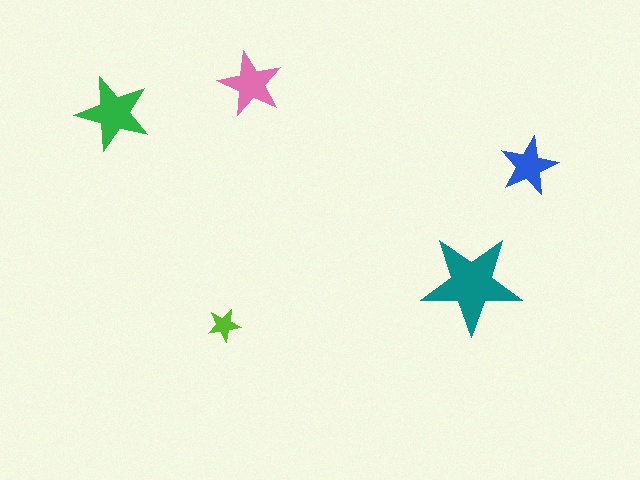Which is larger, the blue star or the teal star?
The teal one.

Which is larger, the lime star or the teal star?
The teal one.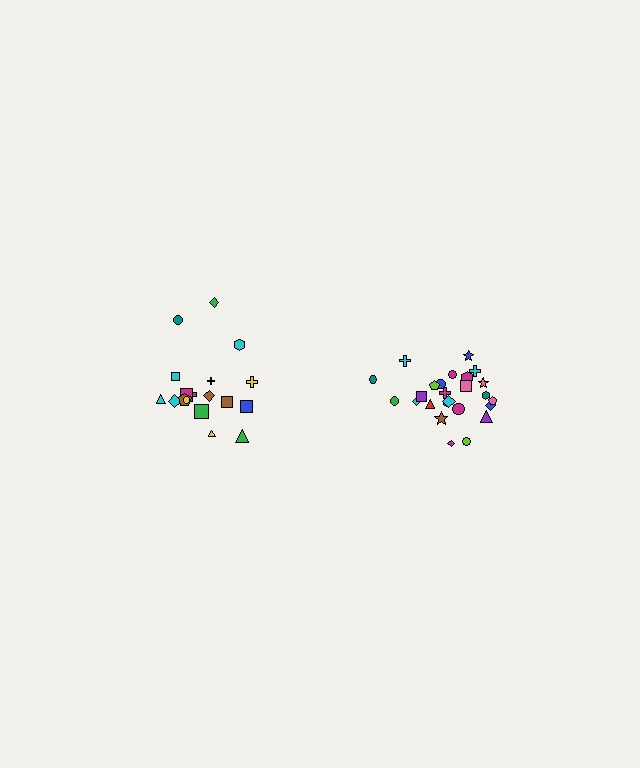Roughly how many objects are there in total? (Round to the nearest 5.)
Roughly 45 objects in total.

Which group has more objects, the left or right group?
The right group.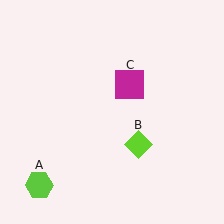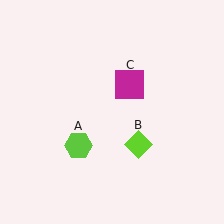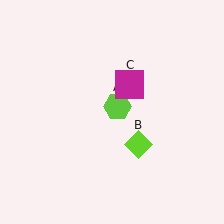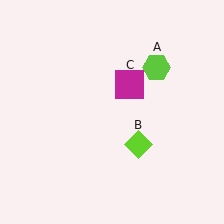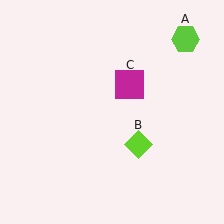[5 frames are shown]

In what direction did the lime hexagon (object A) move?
The lime hexagon (object A) moved up and to the right.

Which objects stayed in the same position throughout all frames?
Lime diamond (object B) and magenta square (object C) remained stationary.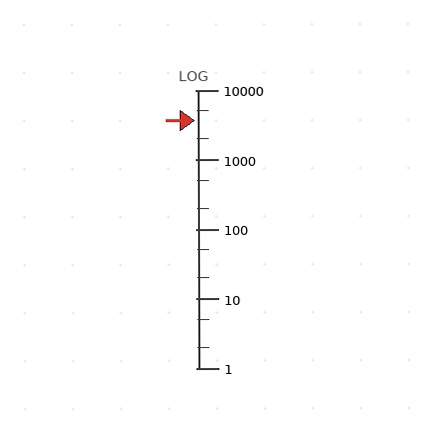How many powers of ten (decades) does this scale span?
The scale spans 4 decades, from 1 to 10000.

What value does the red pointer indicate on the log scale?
The pointer indicates approximately 3600.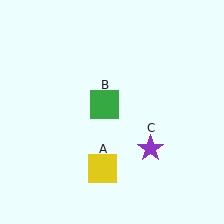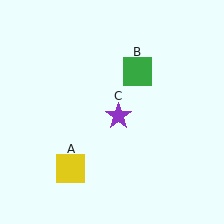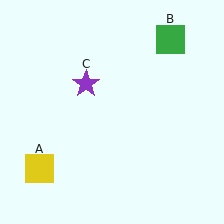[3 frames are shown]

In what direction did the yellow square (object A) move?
The yellow square (object A) moved left.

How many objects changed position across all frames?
3 objects changed position: yellow square (object A), green square (object B), purple star (object C).